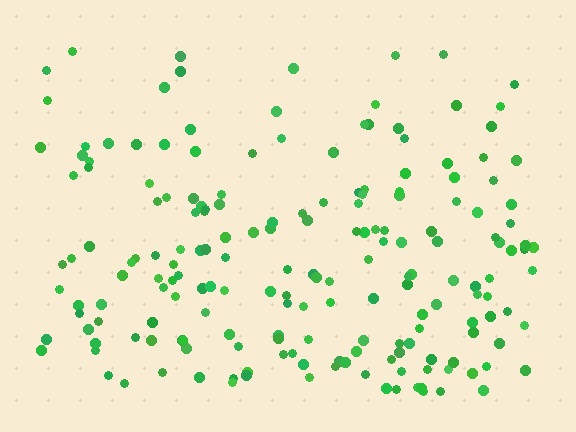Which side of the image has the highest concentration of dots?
The bottom.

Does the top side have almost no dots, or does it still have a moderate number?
Still a moderate number, just noticeably fewer than the bottom.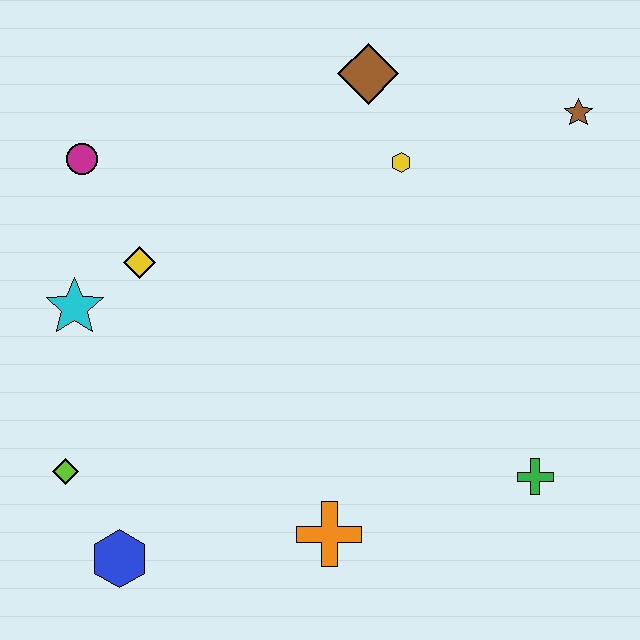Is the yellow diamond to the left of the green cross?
Yes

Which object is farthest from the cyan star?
The brown star is farthest from the cyan star.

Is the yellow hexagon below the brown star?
Yes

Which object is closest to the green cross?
The orange cross is closest to the green cross.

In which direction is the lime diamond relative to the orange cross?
The lime diamond is to the left of the orange cross.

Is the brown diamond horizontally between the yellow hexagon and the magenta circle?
Yes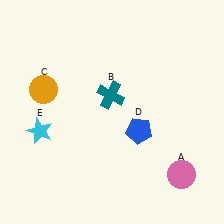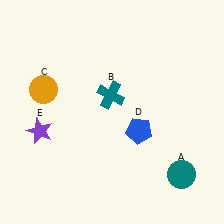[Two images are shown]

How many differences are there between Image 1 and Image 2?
There are 2 differences between the two images.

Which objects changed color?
A changed from pink to teal. E changed from cyan to purple.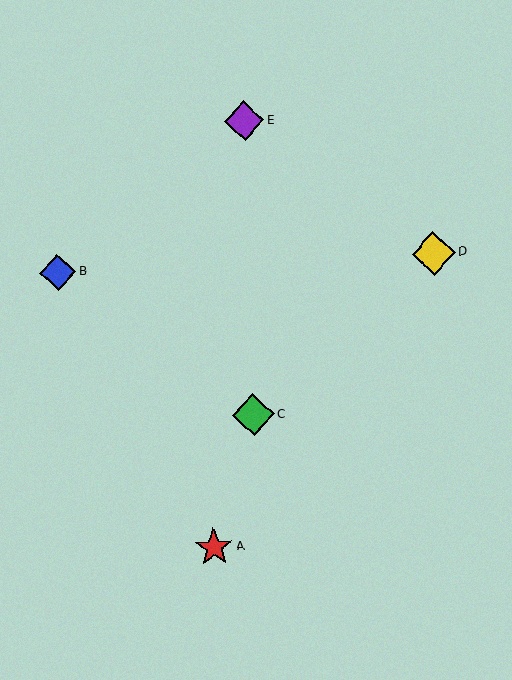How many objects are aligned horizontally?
2 objects (B, D) are aligned horizontally.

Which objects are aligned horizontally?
Objects B, D are aligned horizontally.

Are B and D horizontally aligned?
Yes, both are at y≈272.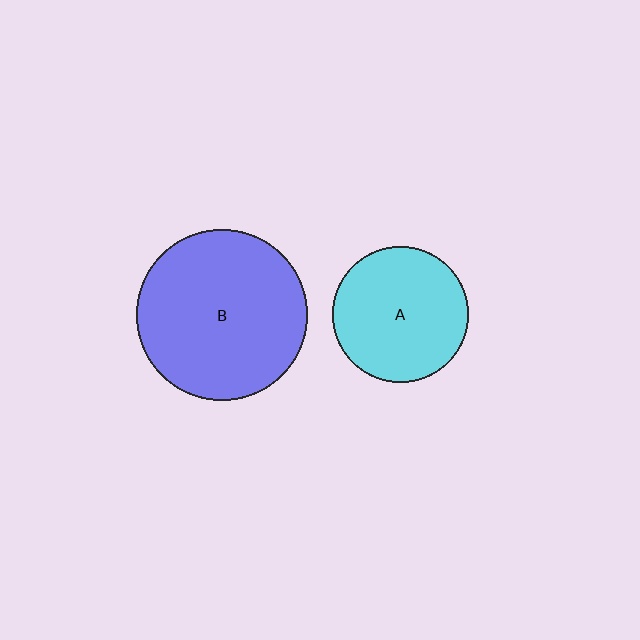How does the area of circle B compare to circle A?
Approximately 1.6 times.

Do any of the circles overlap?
No, none of the circles overlap.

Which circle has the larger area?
Circle B (blue).